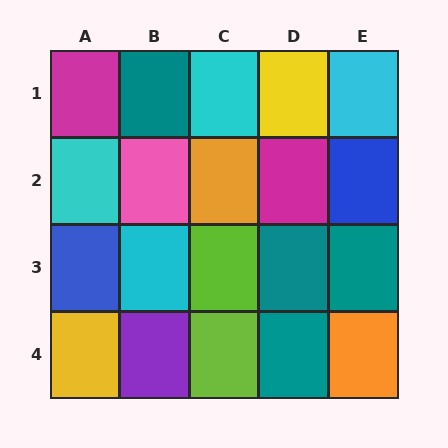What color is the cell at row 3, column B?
Cyan.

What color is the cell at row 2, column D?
Magenta.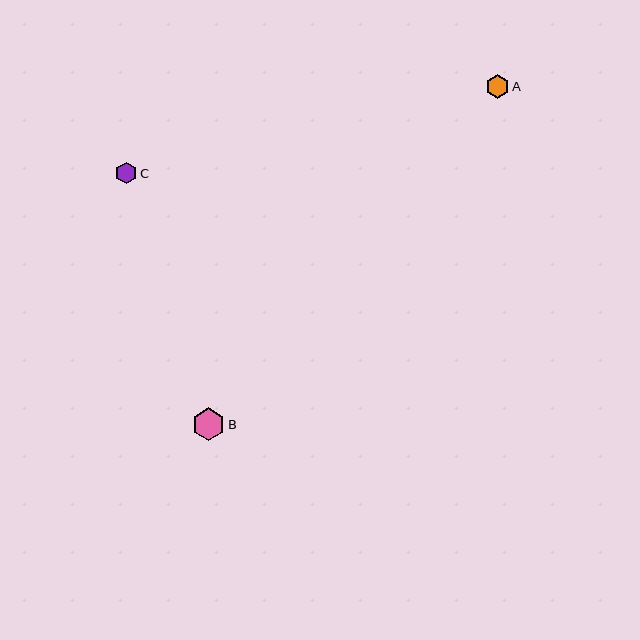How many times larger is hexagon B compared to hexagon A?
Hexagon B is approximately 1.4 times the size of hexagon A.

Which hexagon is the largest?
Hexagon B is the largest with a size of approximately 33 pixels.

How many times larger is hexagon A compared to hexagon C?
Hexagon A is approximately 1.1 times the size of hexagon C.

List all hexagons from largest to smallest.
From largest to smallest: B, A, C.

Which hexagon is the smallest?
Hexagon C is the smallest with a size of approximately 21 pixels.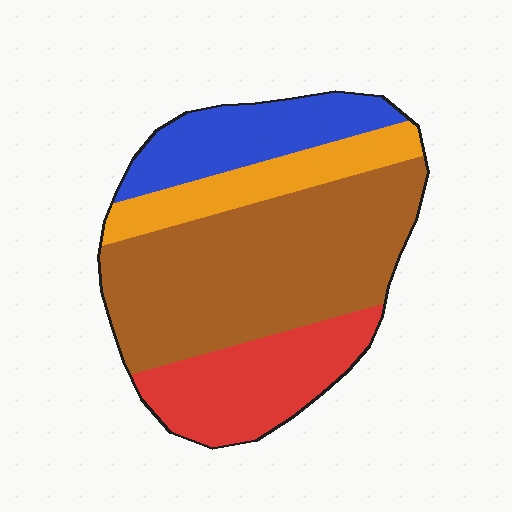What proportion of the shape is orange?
Orange takes up less than a sixth of the shape.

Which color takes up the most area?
Brown, at roughly 45%.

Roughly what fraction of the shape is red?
Red takes up about one fifth (1/5) of the shape.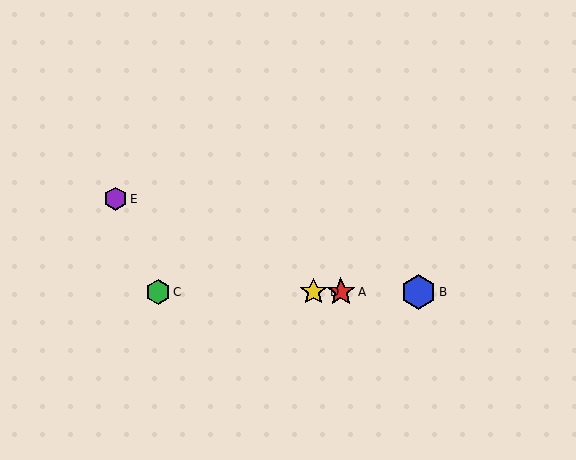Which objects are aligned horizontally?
Objects A, B, C, D are aligned horizontally.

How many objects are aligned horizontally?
4 objects (A, B, C, D) are aligned horizontally.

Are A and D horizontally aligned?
Yes, both are at y≈292.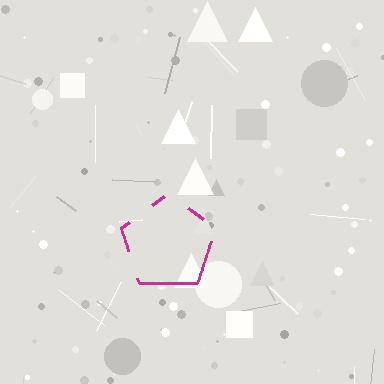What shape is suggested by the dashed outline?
The dashed outline suggests a pentagon.